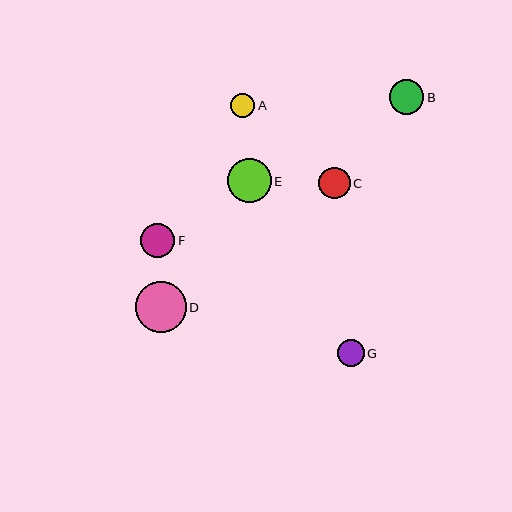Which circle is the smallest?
Circle A is the smallest with a size of approximately 24 pixels.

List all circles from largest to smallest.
From largest to smallest: D, E, B, F, C, G, A.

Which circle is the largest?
Circle D is the largest with a size of approximately 50 pixels.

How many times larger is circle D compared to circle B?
Circle D is approximately 1.5 times the size of circle B.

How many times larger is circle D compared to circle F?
Circle D is approximately 1.5 times the size of circle F.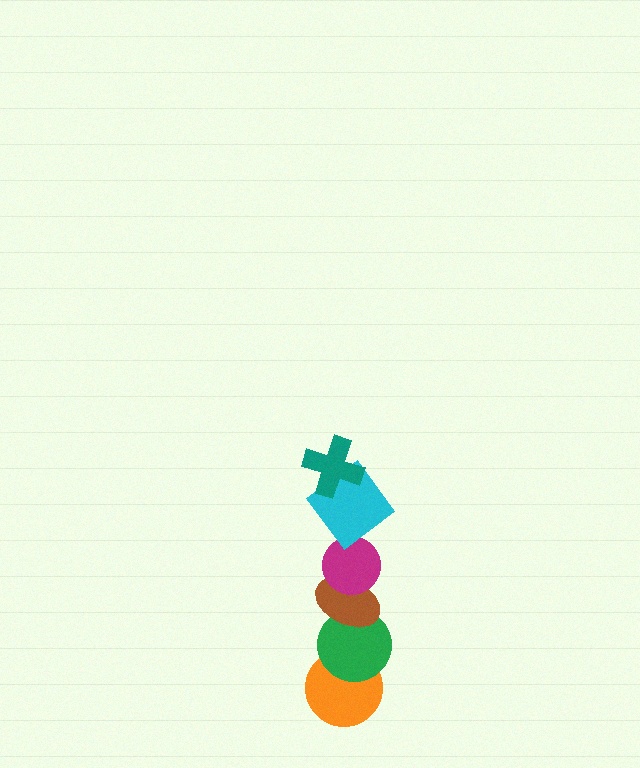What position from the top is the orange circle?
The orange circle is 6th from the top.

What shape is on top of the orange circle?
The green circle is on top of the orange circle.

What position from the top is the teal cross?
The teal cross is 1st from the top.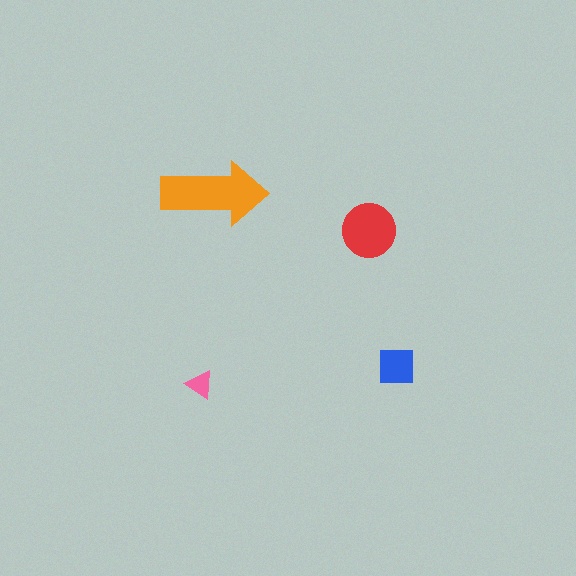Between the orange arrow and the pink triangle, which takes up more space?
The orange arrow.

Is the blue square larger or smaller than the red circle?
Smaller.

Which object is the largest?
The orange arrow.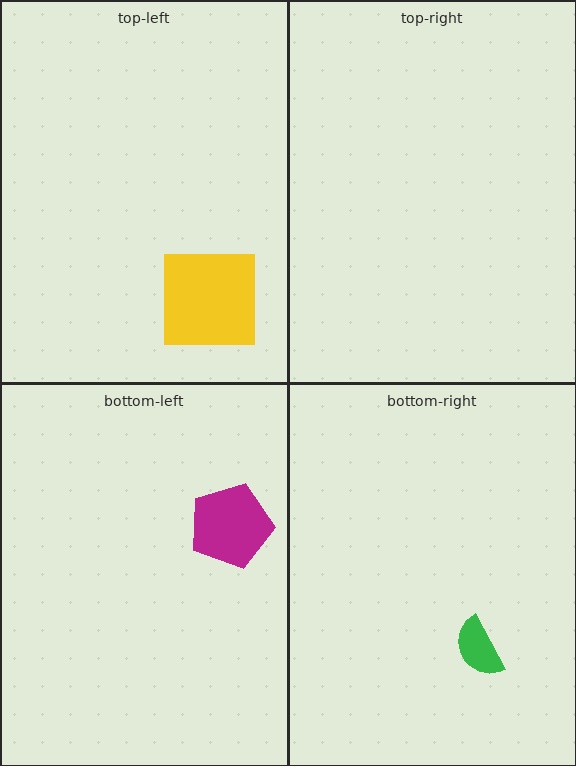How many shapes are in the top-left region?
1.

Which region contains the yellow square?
The top-left region.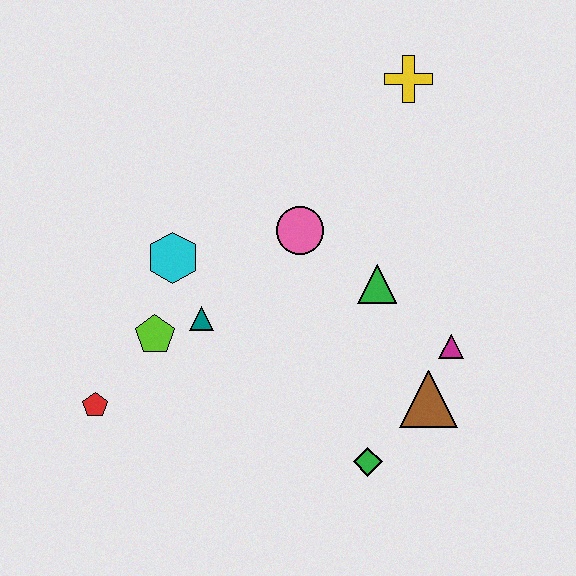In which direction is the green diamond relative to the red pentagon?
The green diamond is to the right of the red pentagon.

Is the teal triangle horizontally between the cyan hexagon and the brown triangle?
Yes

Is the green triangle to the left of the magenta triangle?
Yes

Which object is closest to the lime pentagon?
The teal triangle is closest to the lime pentagon.